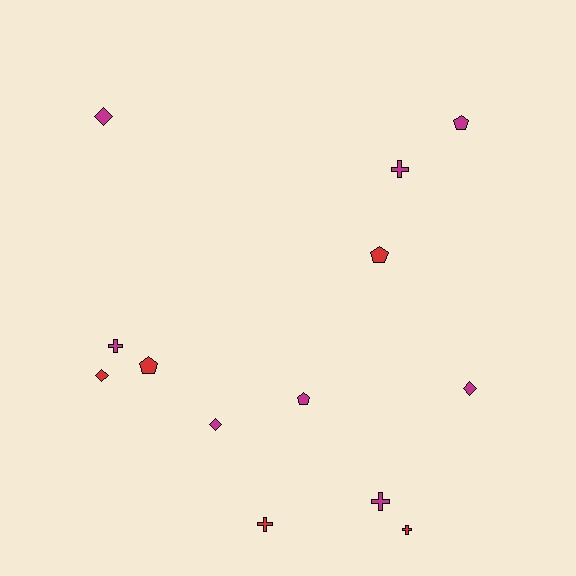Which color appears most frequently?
Magenta, with 8 objects.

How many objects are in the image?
There are 13 objects.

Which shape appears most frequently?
Cross, with 5 objects.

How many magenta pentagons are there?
There are 2 magenta pentagons.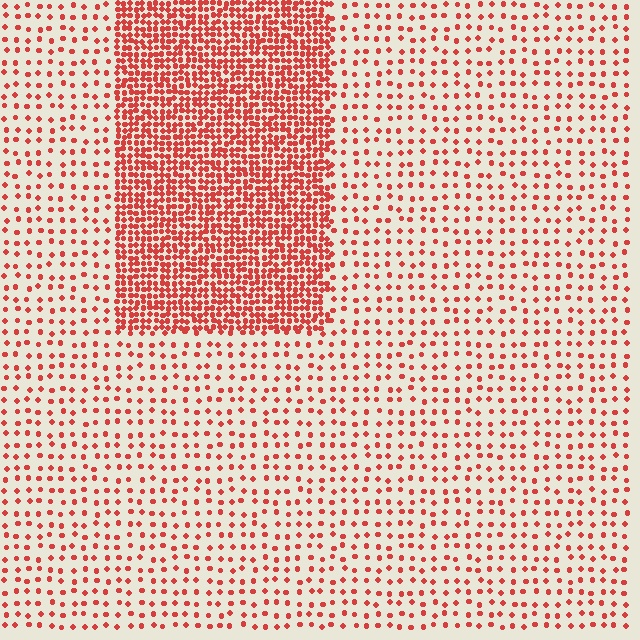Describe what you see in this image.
The image contains small red elements arranged at two different densities. A rectangle-shaped region is visible where the elements are more densely packed than the surrounding area.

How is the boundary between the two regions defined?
The boundary is defined by a change in element density (approximately 3.1x ratio). All elements are the same color, size, and shape.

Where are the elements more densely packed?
The elements are more densely packed inside the rectangle boundary.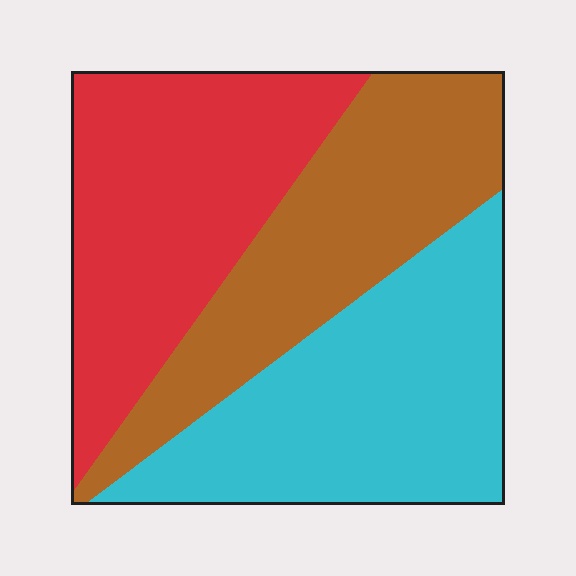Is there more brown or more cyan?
Cyan.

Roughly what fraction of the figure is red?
Red covers roughly 35% of the figure.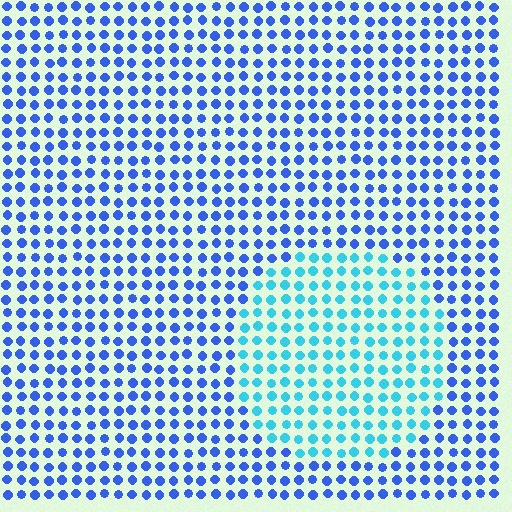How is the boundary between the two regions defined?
The boundary is defined purely by a slight shift in hue (about 38 degrees). Spacing, size, and orientation are identical on both sides.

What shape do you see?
I see a circle.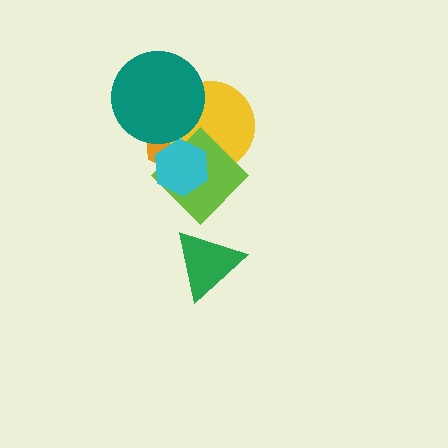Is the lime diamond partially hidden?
Yes, it is partially covered by another shape.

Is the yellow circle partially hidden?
Yes, it is partially covered by another shape.